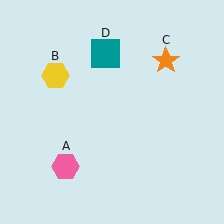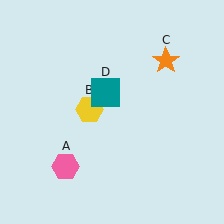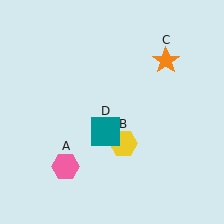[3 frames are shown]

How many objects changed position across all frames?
2 objects changed position: yellow hexagon (object B), teal square (object D).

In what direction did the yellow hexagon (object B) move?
The yellow hexagon (object B) moved down and to the right.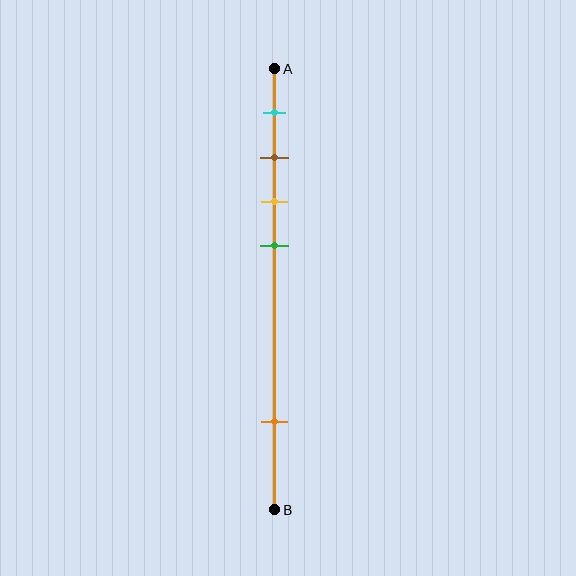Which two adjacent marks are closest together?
The brown and yellow marks are the closest adjacent pair.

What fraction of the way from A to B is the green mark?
The green mark is approximately 40% (0.4) of the way from A to B.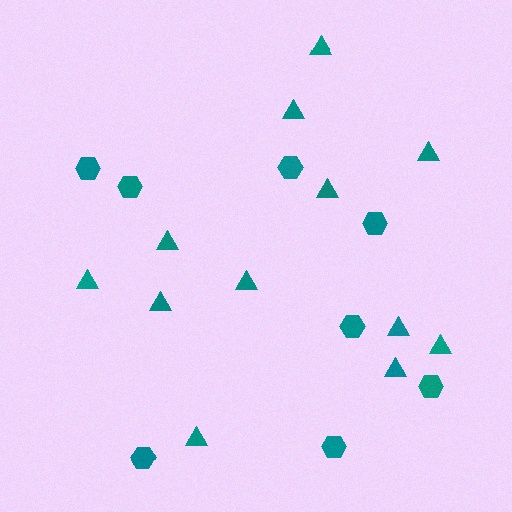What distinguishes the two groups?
There are 2 groups: one group of hexagons (8) and one group of triangles (12).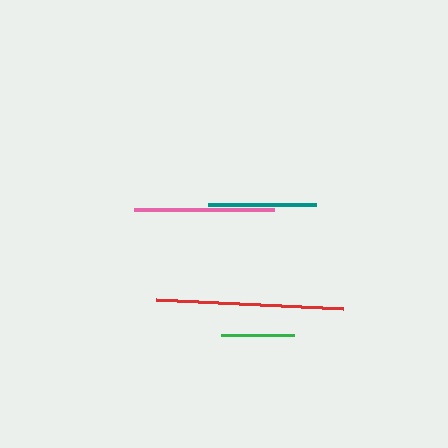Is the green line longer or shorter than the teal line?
The teal line is longer than the green line.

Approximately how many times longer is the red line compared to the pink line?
The red line is approximately 1.3 times the length of the pink line.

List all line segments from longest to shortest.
From longest to shortest: red, pink, teal, green.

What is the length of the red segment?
The red segment is approximately 188 pixels long.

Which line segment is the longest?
The red line is the longest at approximately 188 pixels.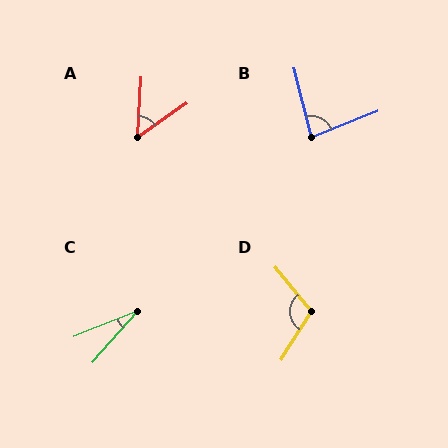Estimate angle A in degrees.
Approximately 52 degrees.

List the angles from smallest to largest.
C (27°), A (52°), B (82°), D (109°).